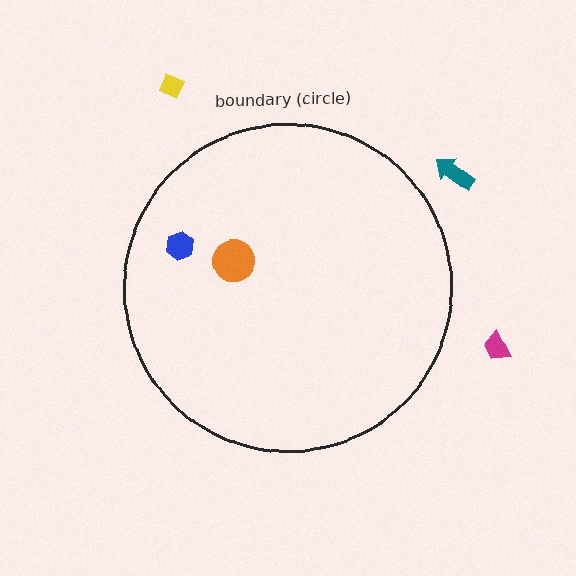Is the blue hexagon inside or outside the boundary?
Inside.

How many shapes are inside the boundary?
2 inside, 3 outside.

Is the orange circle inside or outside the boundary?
Inside.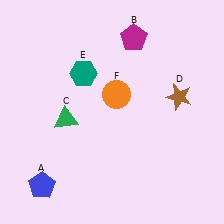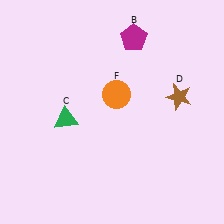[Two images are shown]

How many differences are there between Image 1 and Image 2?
There are 2 differences between the two images.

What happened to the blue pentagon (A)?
The blue pentagon (A) was removed in Image 2. It was in the bottom-left area of Image 1.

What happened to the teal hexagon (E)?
The teal hexagon (E) was removed in Image 2. It was in the top-left area of Image 1.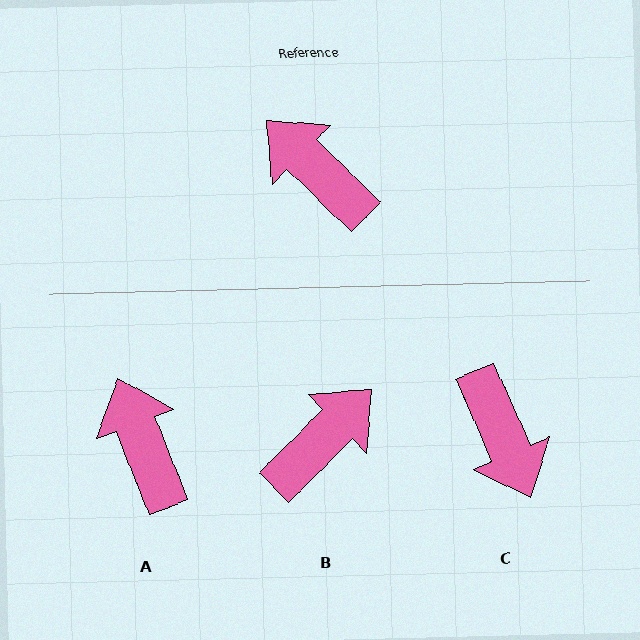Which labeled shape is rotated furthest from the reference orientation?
C, about 158 degrees away.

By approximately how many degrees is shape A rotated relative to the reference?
Approximately 24 degrees clockwise.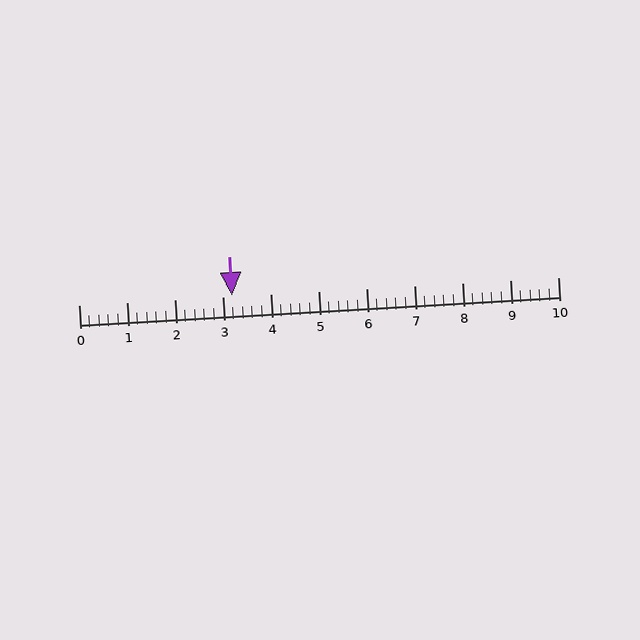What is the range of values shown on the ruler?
The ruler shows values from 0 to 10.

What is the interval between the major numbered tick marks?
The major tick marks are spaced 1 units apart.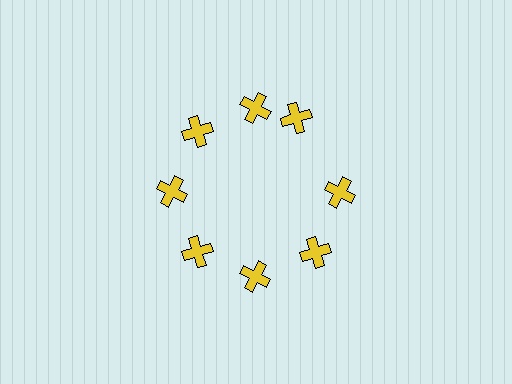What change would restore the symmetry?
The symmetry would be restored by rotating it back into even spacing with its neighbors so that all 8 crosses sit at equal angles and equal distance from the center.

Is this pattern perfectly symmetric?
No. The 8 yellow crosses are arranged in a ring, but one element near the 2 o'clock position is rotated out of alignment along the ring, breaking the 8-fold rotational symmetry.